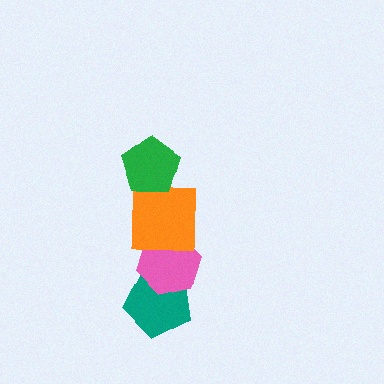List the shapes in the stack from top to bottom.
From top to bottom: the green pentagon, the orange square, the pink hexagon, the teal pentagon.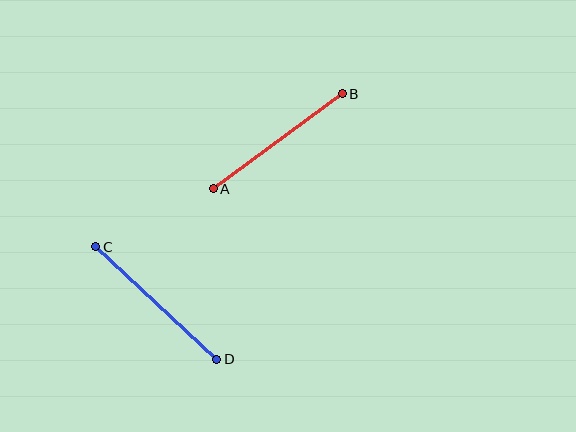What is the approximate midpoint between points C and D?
The midpoint is at approximately (156, 303) pixels.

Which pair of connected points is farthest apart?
Points C and D are farthest apart.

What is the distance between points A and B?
The distance is approximately 161 pixels.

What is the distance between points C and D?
The distance is approximately 165 pixels.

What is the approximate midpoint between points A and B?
The midpoint is at approximately (278, 141) pixels.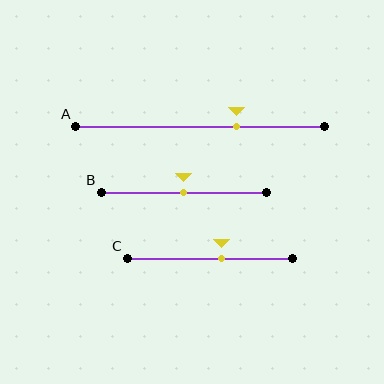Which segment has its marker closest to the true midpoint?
Segment B has its marker closest to the true midpoint.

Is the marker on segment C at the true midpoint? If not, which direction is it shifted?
No, the marker on segment C is shifted to the right by about 7% of the segment length.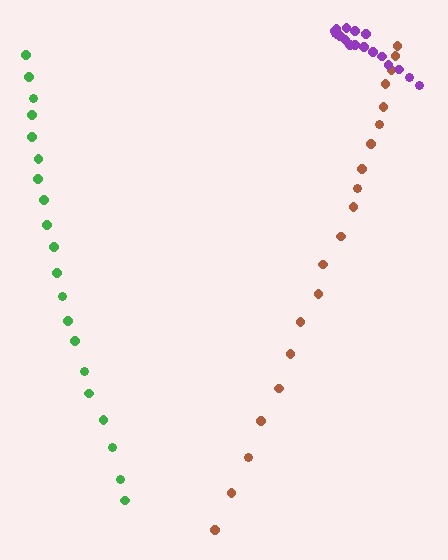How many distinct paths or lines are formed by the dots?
There are 3 distinct paths.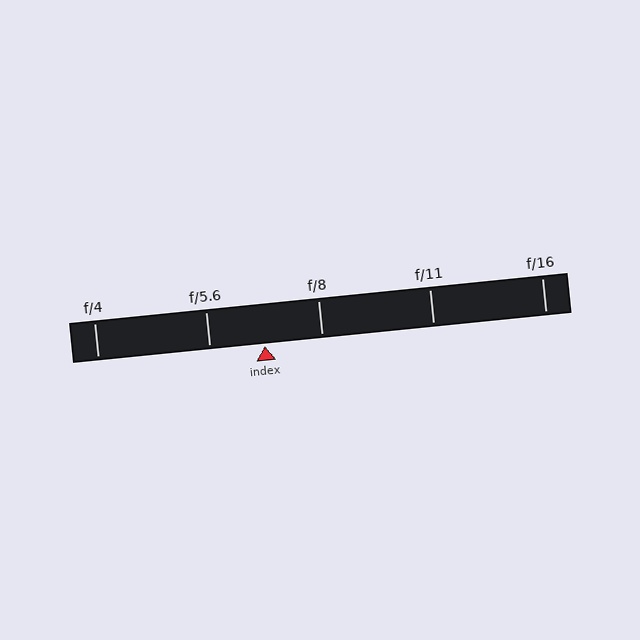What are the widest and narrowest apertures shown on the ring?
The widest aperture shown is f/4 and the narrowest is f/16.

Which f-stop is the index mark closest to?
The index mark is closest to f/5.6.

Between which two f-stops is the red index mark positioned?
The index mark is between f/5.6 and f/8.